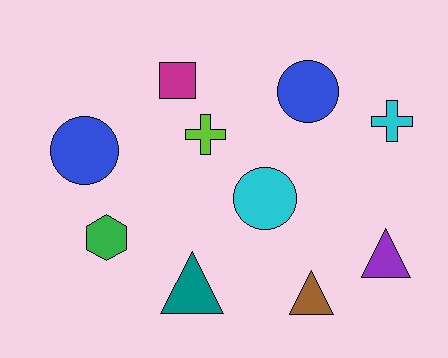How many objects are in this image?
There are 10 objects.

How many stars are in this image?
There are no stars.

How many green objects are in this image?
There is 1 green object.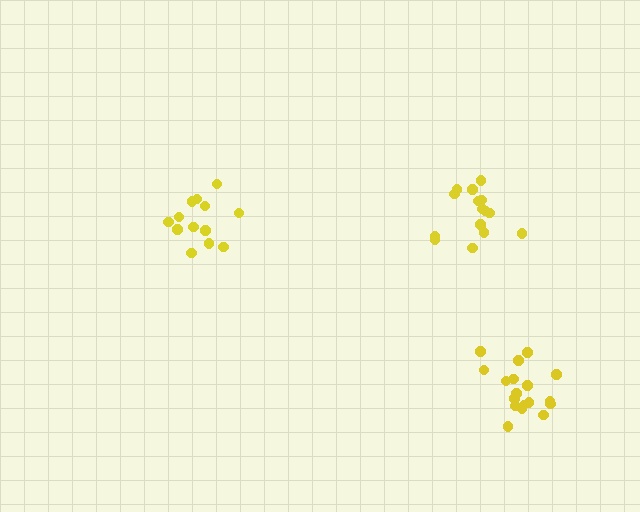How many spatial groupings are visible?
There are 3 spatial groupings.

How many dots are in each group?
Group 1: 15 dots, Group 2: 13 dots, Group 3: 18 dots (46 total).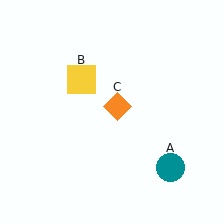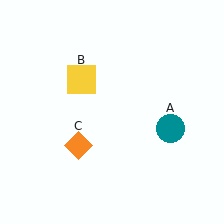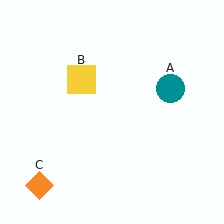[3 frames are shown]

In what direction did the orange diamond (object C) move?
The orange diamond (object C) moved down and to the left.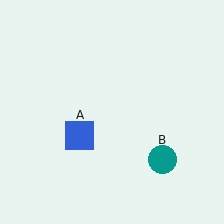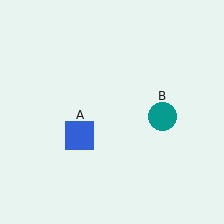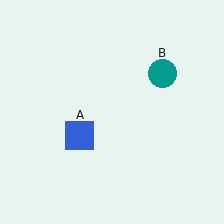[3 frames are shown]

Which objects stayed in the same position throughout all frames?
Blue square (object A) remained stationary.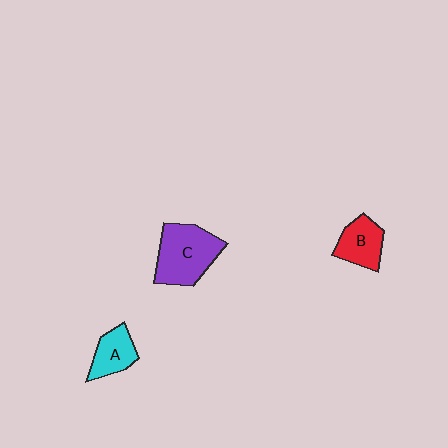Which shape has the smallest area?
Shape A (cyan).